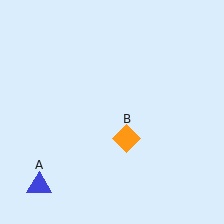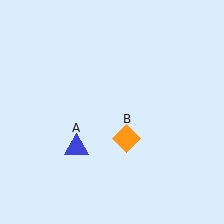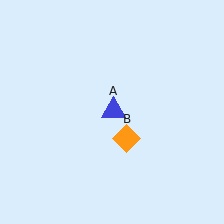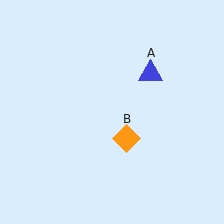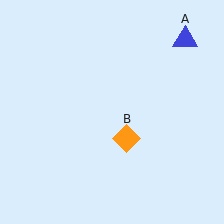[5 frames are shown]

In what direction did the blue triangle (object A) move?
The blue triangle (object A) moved up and to the right.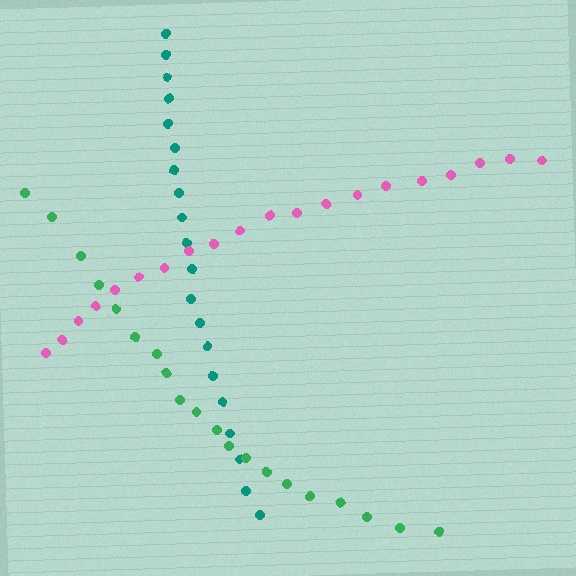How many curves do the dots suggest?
There are 3 distinct paths.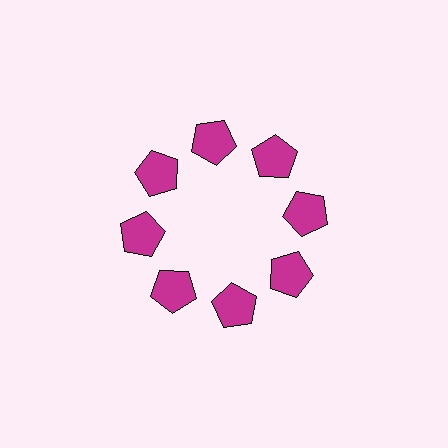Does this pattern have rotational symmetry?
Yes, this pattern has 8-fold rotational symmetry. It looks the same after rotating 45 degrees around the center.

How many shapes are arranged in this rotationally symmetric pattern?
There are 8 shapes, arranged in 8 groups of 1.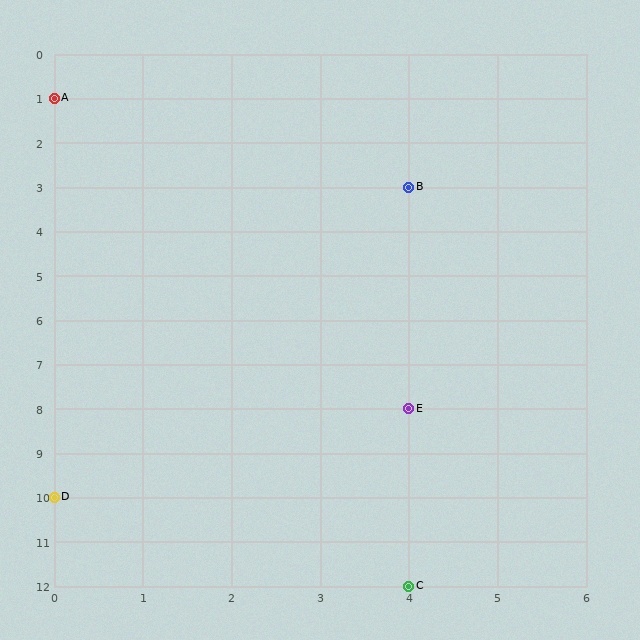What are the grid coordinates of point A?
Point A is at grid coordinates (0, 1).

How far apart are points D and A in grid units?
Points D and A are 9 rows apart.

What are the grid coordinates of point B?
Point B is at grid coordinates (4, 3).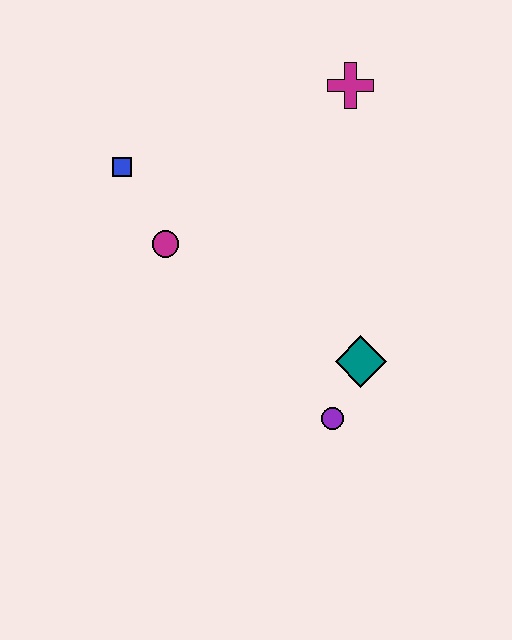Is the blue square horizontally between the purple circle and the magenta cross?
No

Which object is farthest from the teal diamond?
The blue square is farthest from the teal diamond.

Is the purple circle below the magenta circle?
Yes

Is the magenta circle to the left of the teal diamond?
Yes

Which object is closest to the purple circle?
The teal diamond is closest to the purple circle.